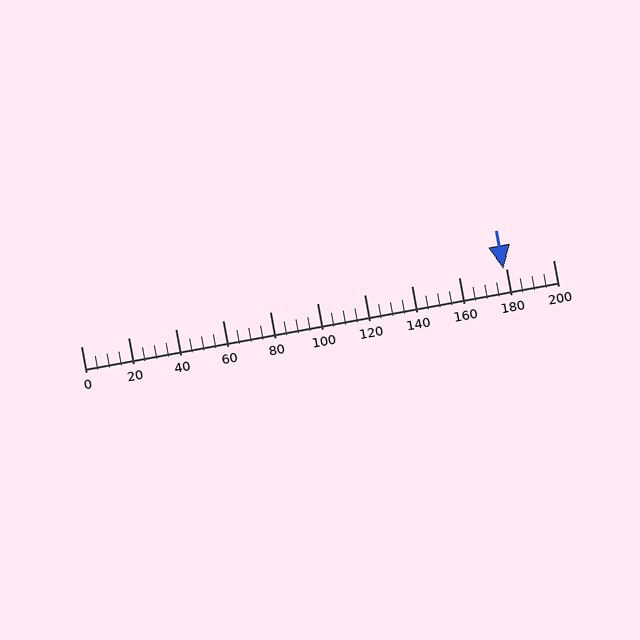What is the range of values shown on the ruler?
The ruler shows values from 0 to 200.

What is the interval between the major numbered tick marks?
The major tick marks are spaced 20 units apart.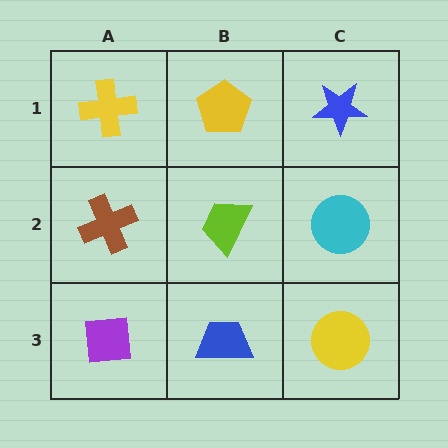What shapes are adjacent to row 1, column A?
A brown cross (row 2, column A), a yellow pentagon (row 1, column B).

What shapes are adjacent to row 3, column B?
A lime trapezoid (row 2, column B), a purple square (row 3, column A), a yellow circle (row 3, column C).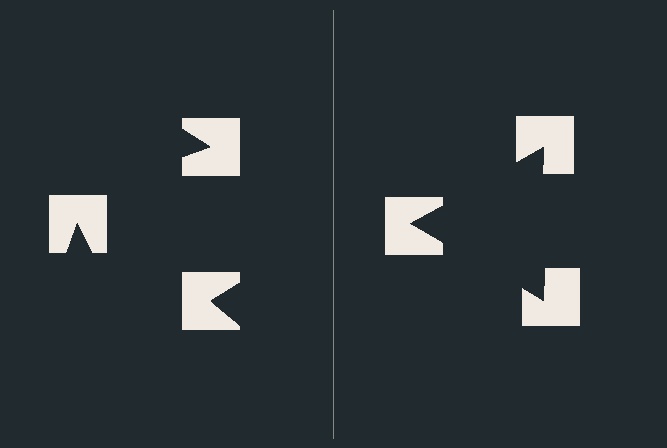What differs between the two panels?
The notched squares are positioned identically on both sides; only the wedge orientations differ. On the right they align to a triangle; on the left they are misaligned.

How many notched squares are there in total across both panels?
6 — 3 on each side.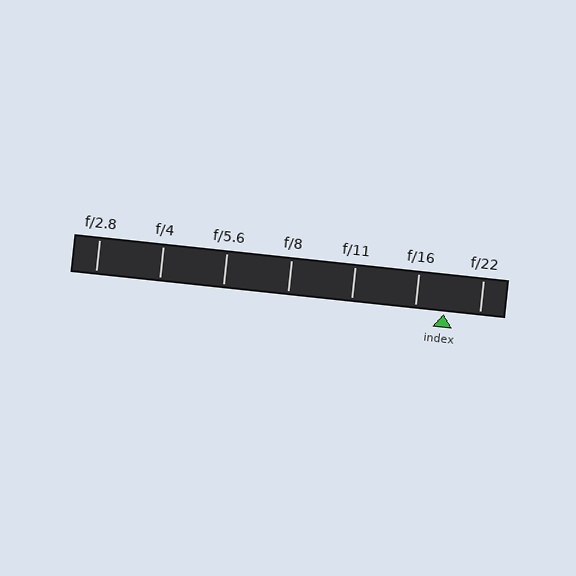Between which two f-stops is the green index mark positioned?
The index mark is between f/16 and f/22.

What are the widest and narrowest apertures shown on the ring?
The widest aperture shown is f/2.8 and the narrowest is f/22.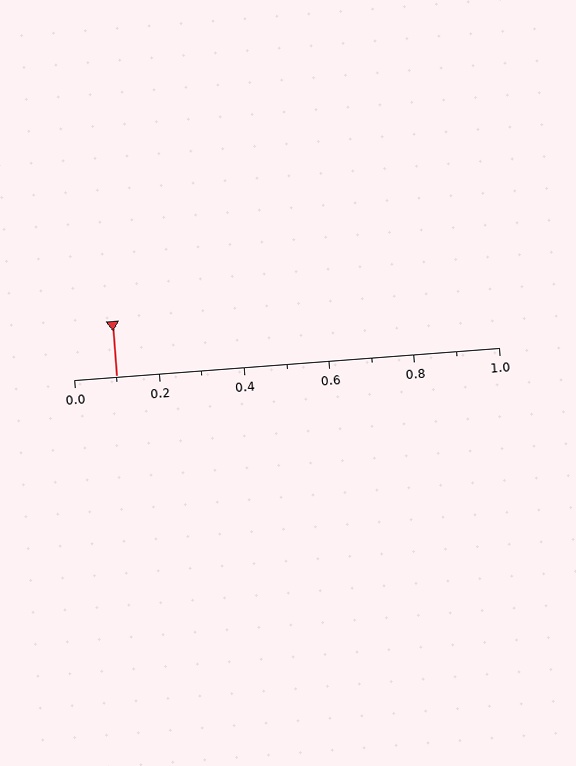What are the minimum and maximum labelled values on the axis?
The axis runs from 0.0 to 1.0.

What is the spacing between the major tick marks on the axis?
The major ticks are spaced 0.2 apart.